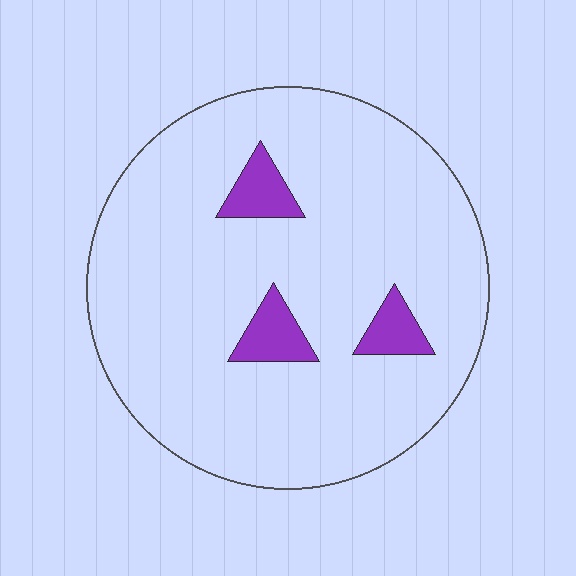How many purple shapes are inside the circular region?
3.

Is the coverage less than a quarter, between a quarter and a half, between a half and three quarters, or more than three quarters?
Less than a quarter.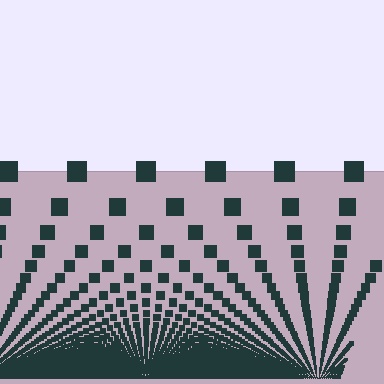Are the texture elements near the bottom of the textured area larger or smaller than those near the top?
Smaller. The gradient is inverted — elements near the bottom are smaller and denser.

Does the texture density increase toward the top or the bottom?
Density increases toward the bottom.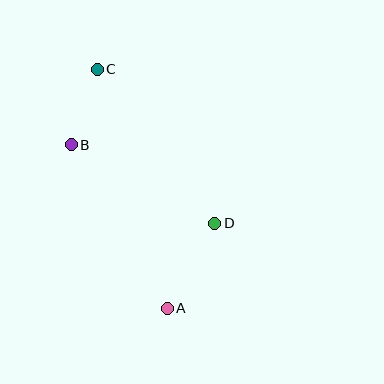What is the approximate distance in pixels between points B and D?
The distance between B and D is approximately 164 pixels.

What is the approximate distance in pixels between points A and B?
The distance between A and B is approximately 190 pixels.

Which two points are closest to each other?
Points B and C are closest to each other.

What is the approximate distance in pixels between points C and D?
The distance between C and D is approximately 194 pixels.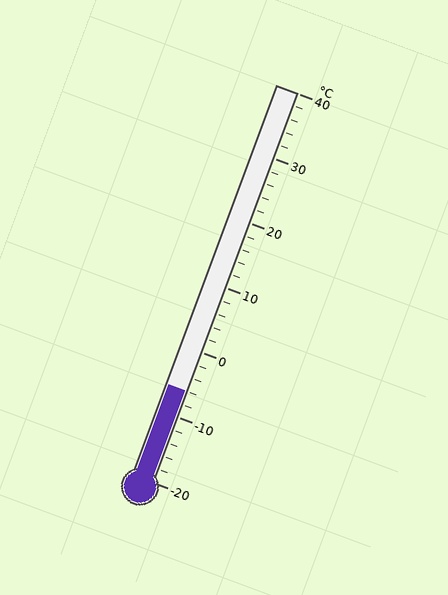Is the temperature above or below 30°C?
The temperature is below 30°C.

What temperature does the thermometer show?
The thermometer shows approximately -6°C.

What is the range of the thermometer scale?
The thermometer scale ranges from -20°C to 40°C.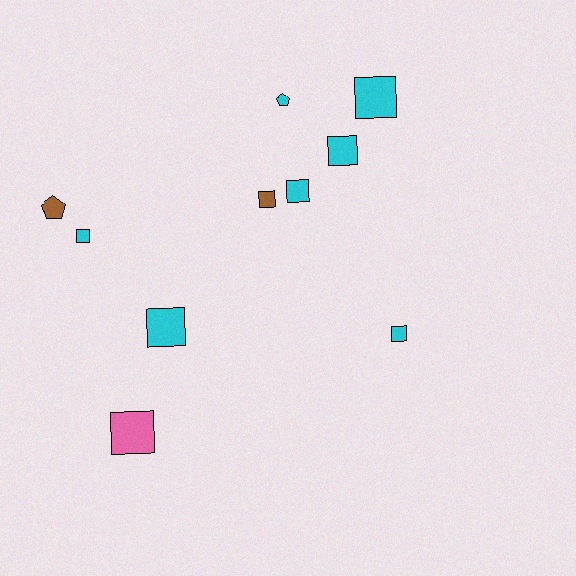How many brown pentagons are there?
There is 1 brown pentagon.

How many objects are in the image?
There are 10 objects.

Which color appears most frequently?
Cyan, with 7 objects.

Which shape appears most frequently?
Square, with 8 objects.